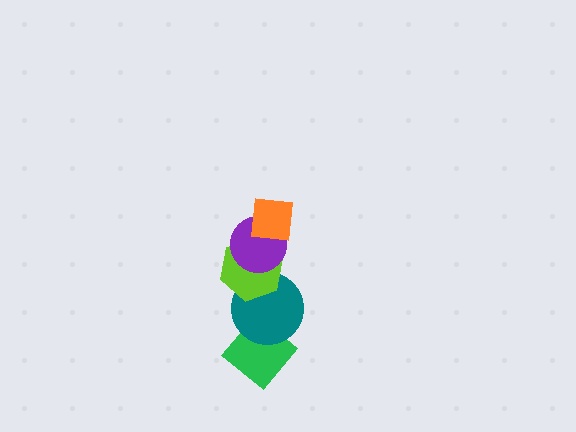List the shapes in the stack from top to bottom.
From top to bottom: the orange square, the purple circle, the lime hexagon, the teal circle, the green diamond.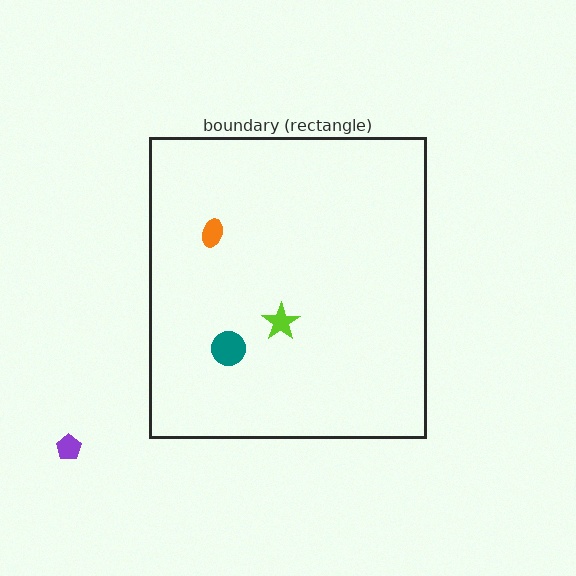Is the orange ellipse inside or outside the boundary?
Inside.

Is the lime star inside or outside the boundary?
Inside.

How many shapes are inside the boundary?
3 inside, 1 outside.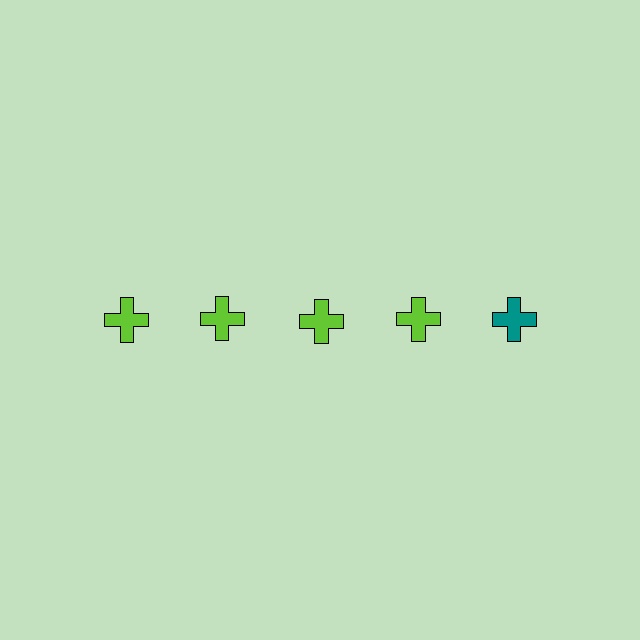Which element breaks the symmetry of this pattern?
The teal cross in the top row, rightmost column breaks the symmetry. All other shapes are lime crosses.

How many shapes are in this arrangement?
There are 5 shapes arranged in a grid pattern.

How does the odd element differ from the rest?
It has a different color: teal instead of lime.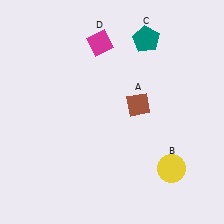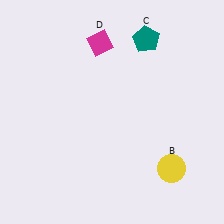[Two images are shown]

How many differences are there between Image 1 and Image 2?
There is 1 difference between the two images.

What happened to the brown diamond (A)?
The brown diamond (A) was removed in Image 2. It was in the top-right area of Image 1.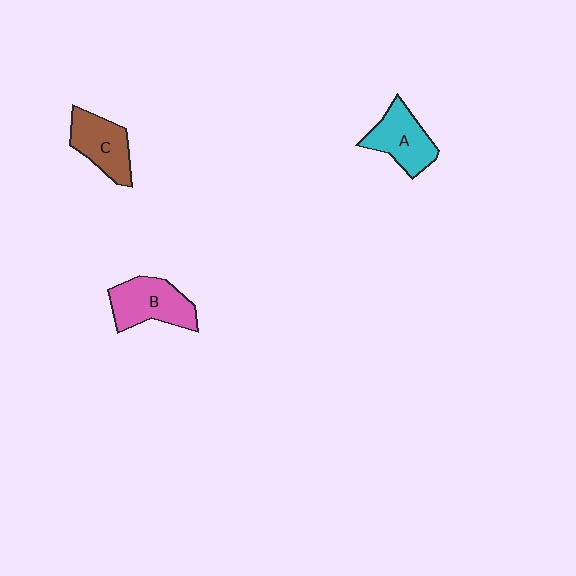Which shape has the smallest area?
Shape C (brown).